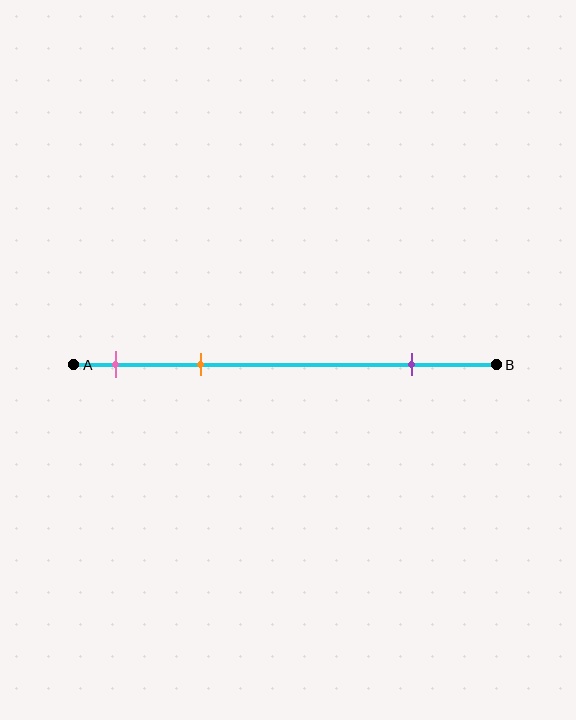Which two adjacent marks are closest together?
The pink and orange marks are the closest adjacent pair.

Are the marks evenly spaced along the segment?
No, the marks are not evenly spaced.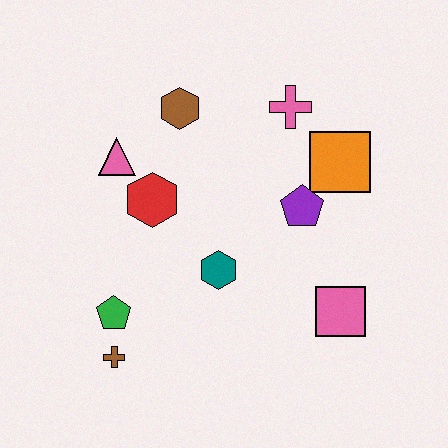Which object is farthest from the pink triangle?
The pink square is farthest from the pink triangle.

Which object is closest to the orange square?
The purple pentagon is closest to the orange square.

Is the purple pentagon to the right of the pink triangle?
Yes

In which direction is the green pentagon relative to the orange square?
The green pentagon is to the left of the orange square.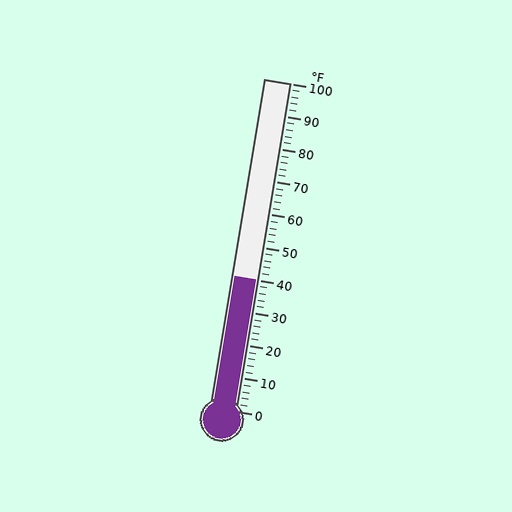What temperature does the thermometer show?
The thermometer shows approximately 40°F.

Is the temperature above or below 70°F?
The temperature is below 70°F.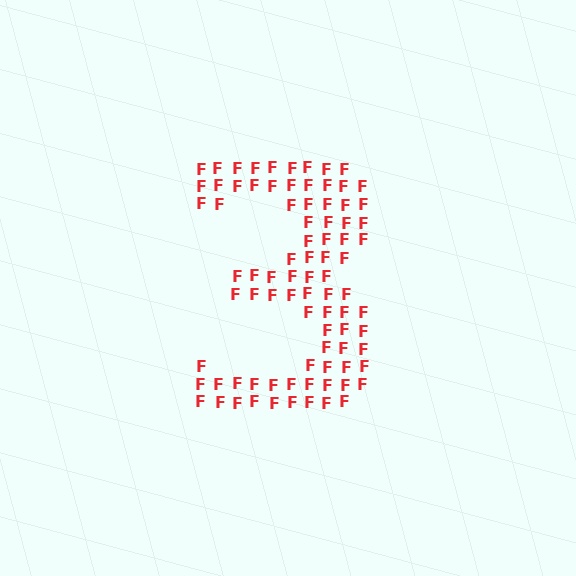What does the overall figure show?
The overall figure shows the digit 3.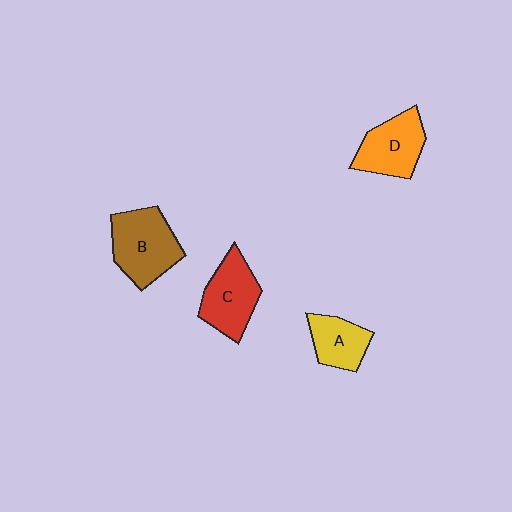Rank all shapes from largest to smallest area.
From largest to smallest: B (brown), C (red), D (orange), A (yellow).